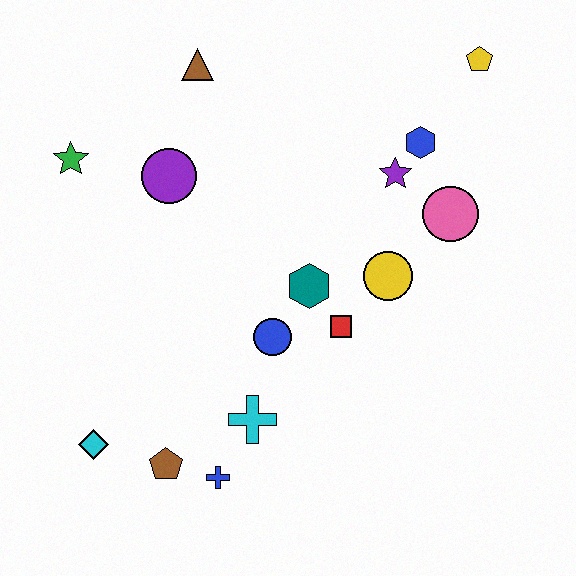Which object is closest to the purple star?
The blue hexagon is closest to the purple star.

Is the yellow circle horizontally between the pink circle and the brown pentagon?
Yes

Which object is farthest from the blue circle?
The yellow pentagon is farthest from the blue circle.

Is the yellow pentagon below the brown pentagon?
No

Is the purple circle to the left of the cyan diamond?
No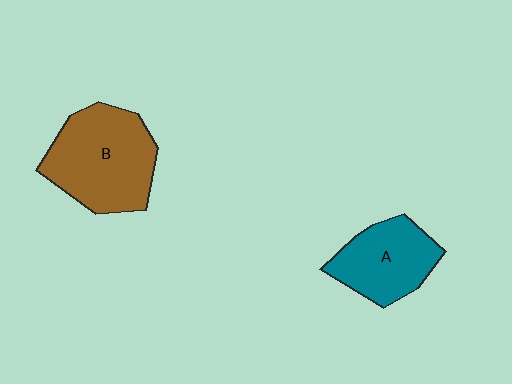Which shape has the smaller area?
Shape A (teal).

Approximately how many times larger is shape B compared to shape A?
Approximately 1.4 times.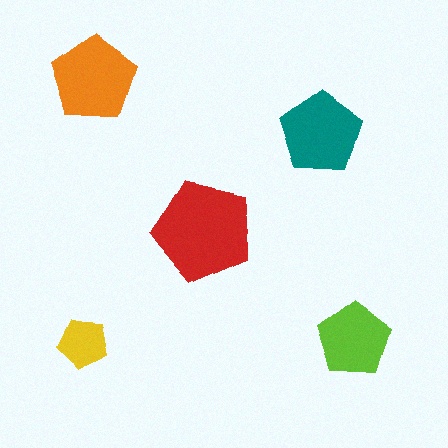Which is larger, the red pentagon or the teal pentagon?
The red one.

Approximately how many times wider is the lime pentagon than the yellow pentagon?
About 1.5 times wider.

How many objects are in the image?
There are 5 objects in the image.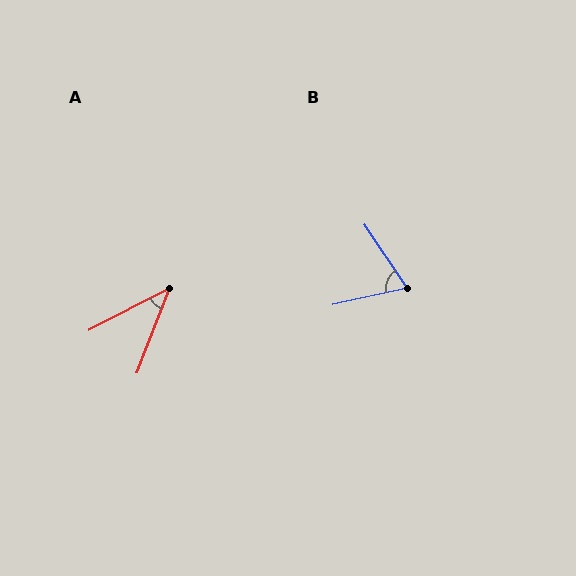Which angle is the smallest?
A, at approximately 42 degrees.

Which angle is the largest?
B, at approximately 69 degrees.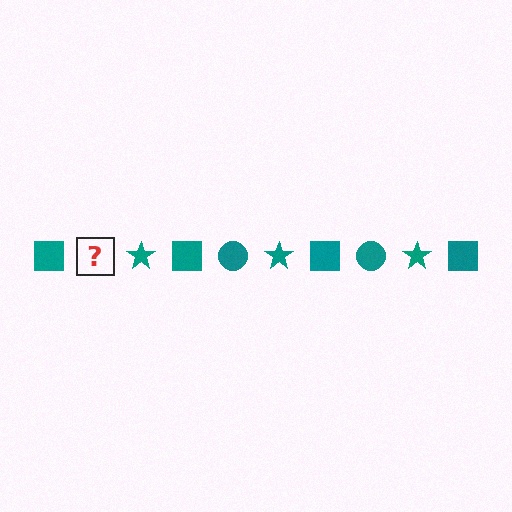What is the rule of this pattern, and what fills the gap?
The rule is that the pattern cycles through square, circle, star shapes in teal. The gap should be filled with a teal circle.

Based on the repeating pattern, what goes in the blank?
The blank should be a teal circle.